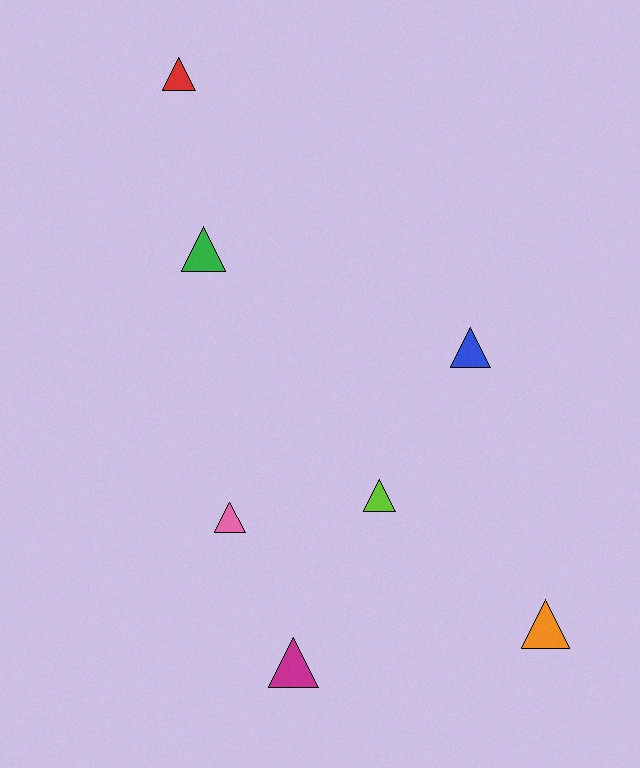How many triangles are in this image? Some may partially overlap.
There are 7 triangles.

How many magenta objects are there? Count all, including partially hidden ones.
There is 1 magenta object.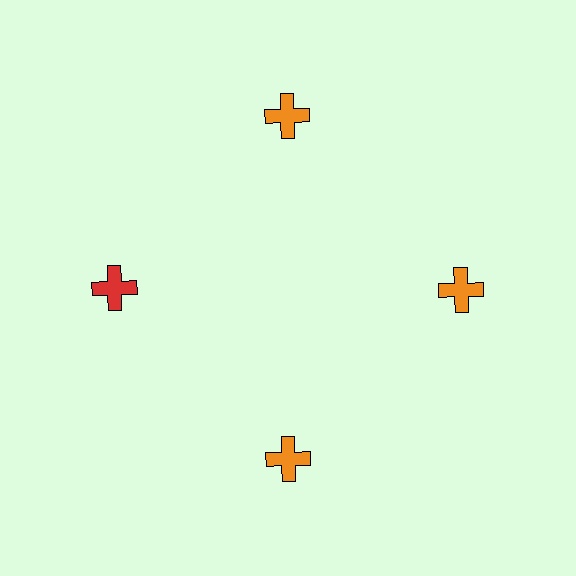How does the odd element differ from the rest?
It has a different color: red instead of orange.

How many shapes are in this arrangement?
There are 4 shapes arranged in a ring pattern.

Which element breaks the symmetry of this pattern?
The red cross at roughly the 9 o'clock position breaks the symmetry. All other shapes are orange crosses.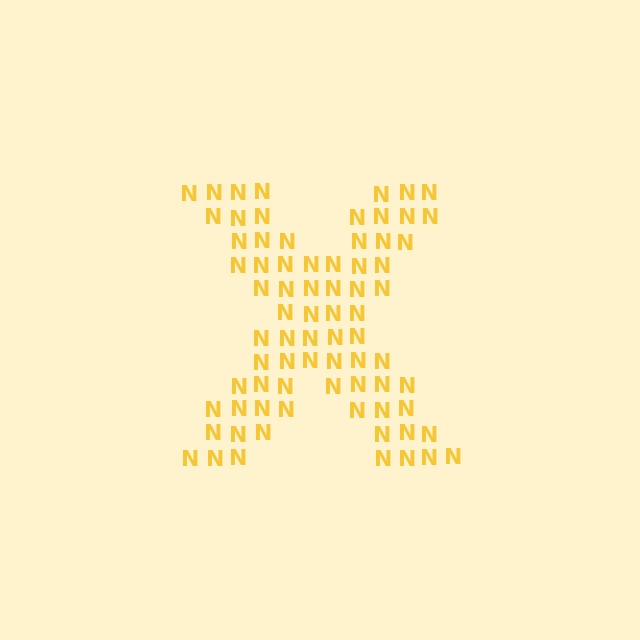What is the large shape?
The large shape is the letter X.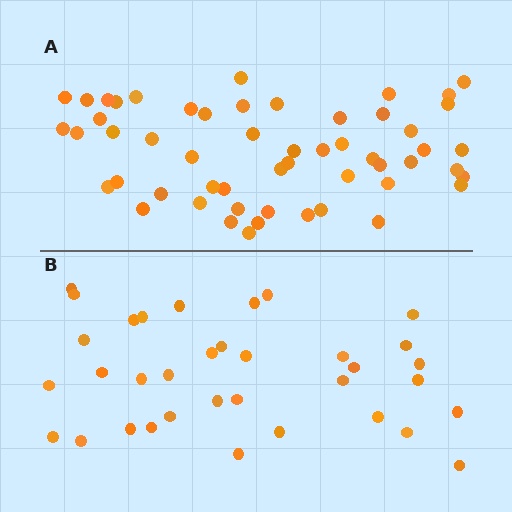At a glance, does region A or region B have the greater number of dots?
Region A (the top region) has more dots.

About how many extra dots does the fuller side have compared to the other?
Region A has approximately 20 more dots than region B.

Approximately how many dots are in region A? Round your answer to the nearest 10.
About 50 dots. (The exact count is 54, which rounds to 50.)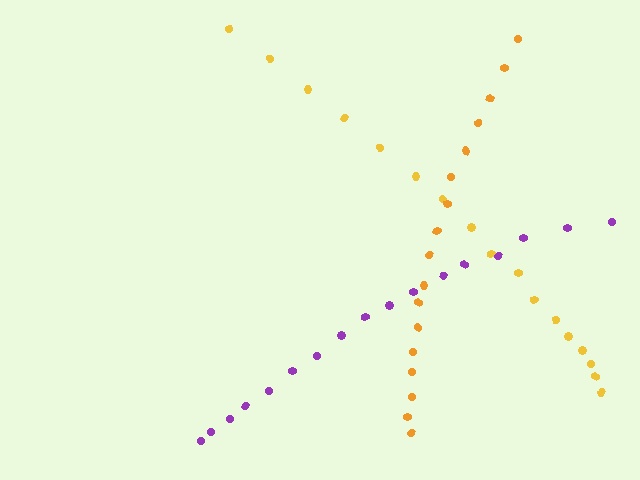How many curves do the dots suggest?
There are 3 distinct paths.